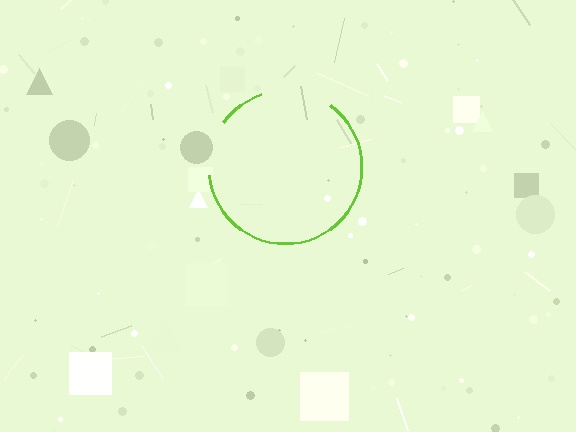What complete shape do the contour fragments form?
The contour fragments form a circle.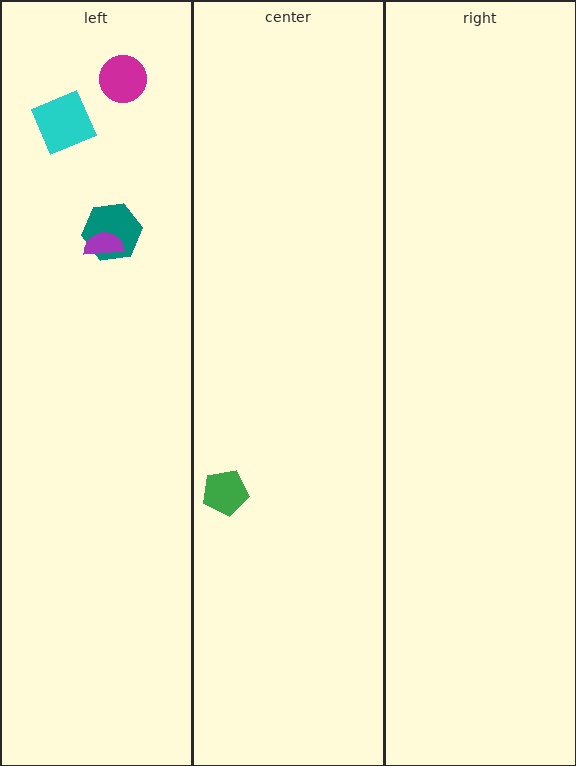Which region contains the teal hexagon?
The left region.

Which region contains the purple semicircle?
The left region.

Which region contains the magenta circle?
The left region.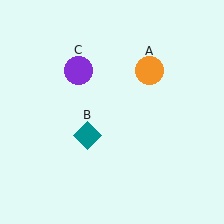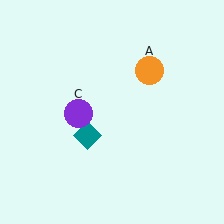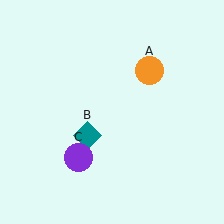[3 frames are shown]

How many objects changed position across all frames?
1 object changed position: purple circle (object C).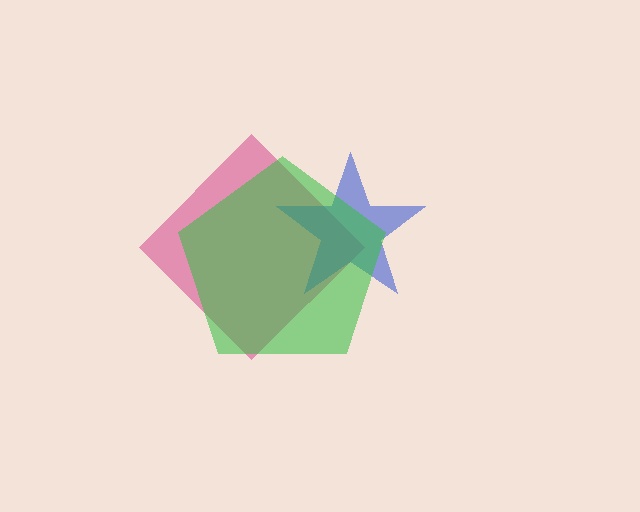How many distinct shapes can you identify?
There are 3 distinct shapes: a pink diamond, a blue star, a green pentagon.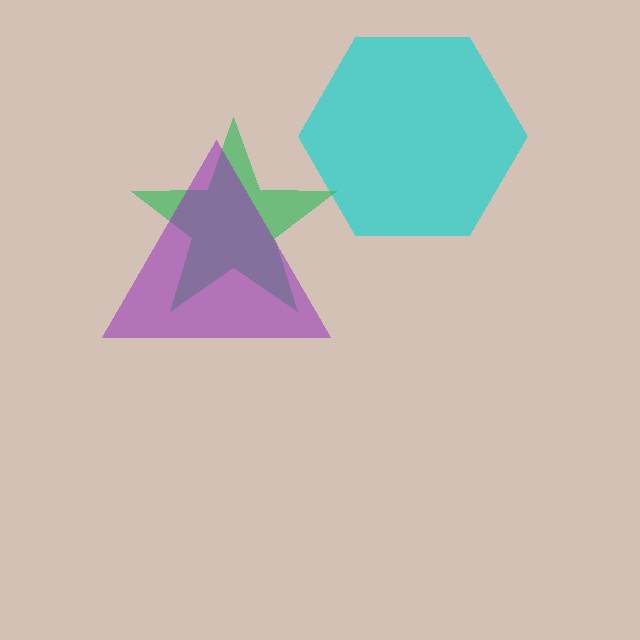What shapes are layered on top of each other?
The layered shapes are: a cyan hexagon, a green star, a purple triangle.